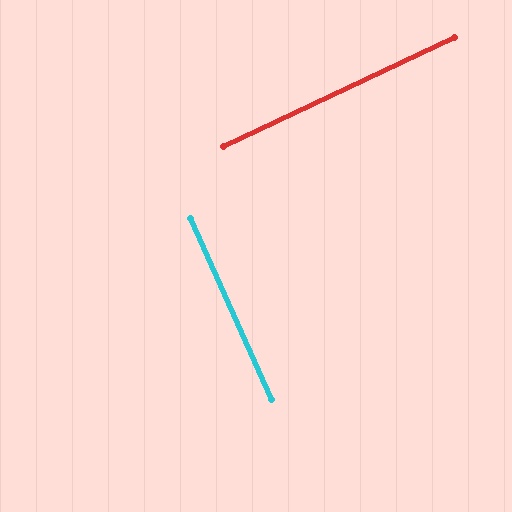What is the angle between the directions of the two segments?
Approximately 89 degrees.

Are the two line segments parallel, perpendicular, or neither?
Perpendicular — they meet at approximately 89°.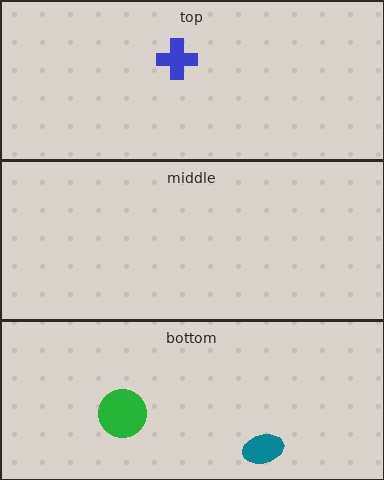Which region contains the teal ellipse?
The bottom region.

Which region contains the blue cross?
The top region.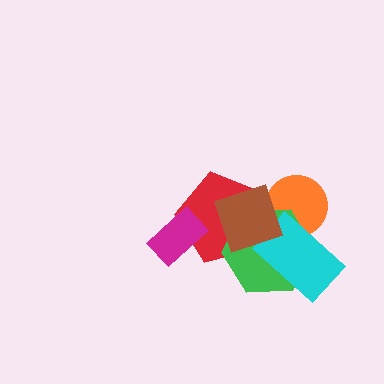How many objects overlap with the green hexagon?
4 objects overlap with the green hexagon.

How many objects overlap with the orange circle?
3 objects overlap with the orange circle.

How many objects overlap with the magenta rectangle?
1 object overlaps with the magenta rectangle.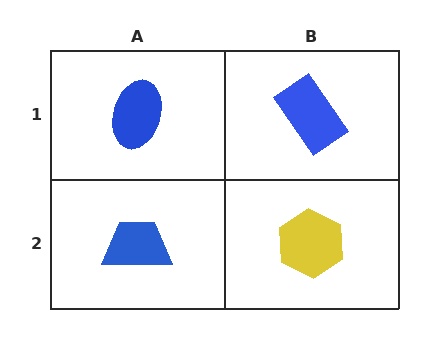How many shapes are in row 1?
2 shapes.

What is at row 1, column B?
A blue rectangle.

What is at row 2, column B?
A yellow hexagon.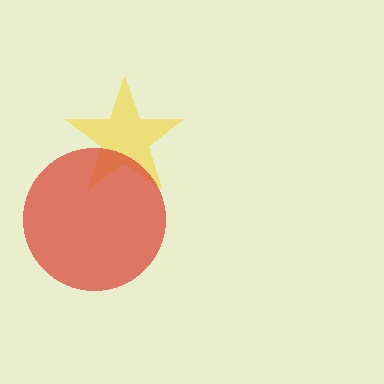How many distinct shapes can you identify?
There are 2 distinct shapes: a yellow star, a red circle.